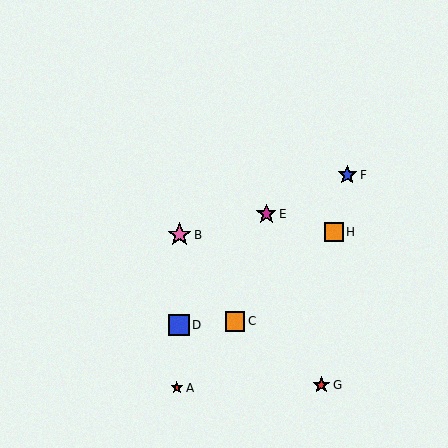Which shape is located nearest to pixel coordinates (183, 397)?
The red star (labeled A) at (177, 388) is nearest to that location.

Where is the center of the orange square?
The center of the orange square is at (334, 232).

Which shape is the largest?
The pink star (labeled B) is the largest.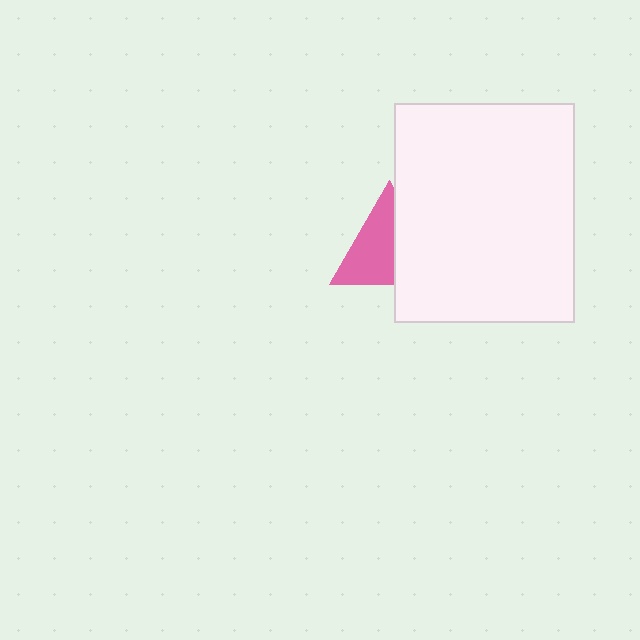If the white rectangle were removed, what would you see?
You would see the complete pink triangle.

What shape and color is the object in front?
The object in front is a white rectangle.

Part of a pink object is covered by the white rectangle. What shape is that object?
It is a triangle.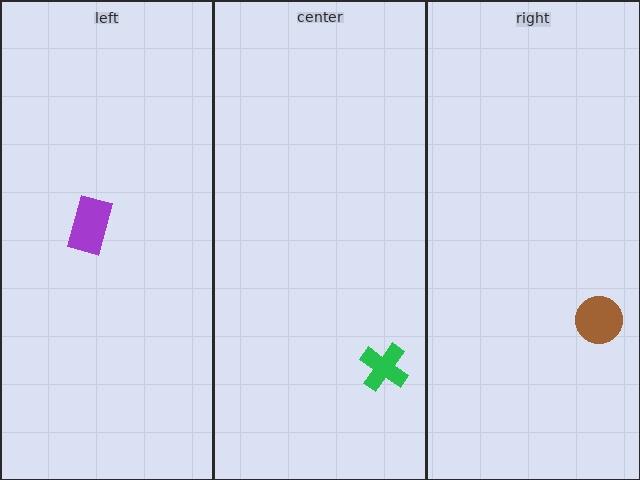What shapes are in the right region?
The brown circle.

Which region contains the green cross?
The center region.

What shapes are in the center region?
The green cross.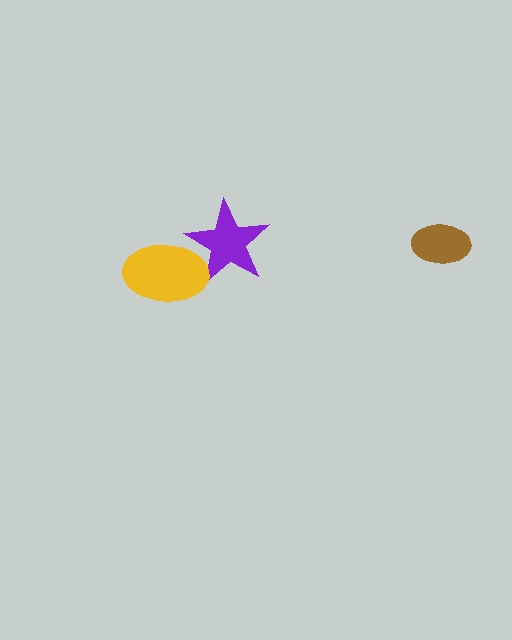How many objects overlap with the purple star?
1 object overlaps with the purple star.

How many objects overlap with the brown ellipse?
0 objects overlap with the brown ellipse.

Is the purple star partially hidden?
Yes, it is partially covered by another shape.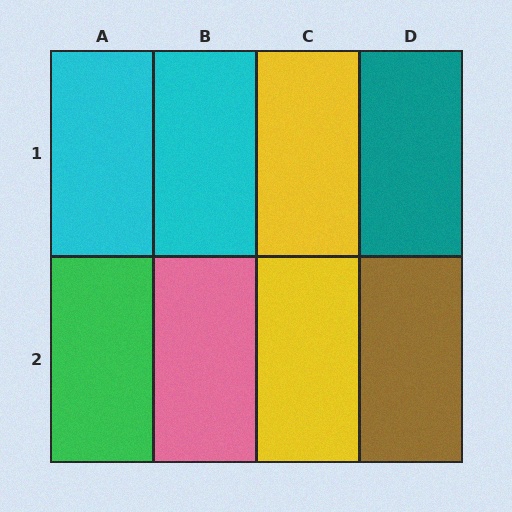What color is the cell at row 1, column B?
Cyan.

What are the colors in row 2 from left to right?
Green, pink, yellow, brown.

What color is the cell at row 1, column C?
Yellow.